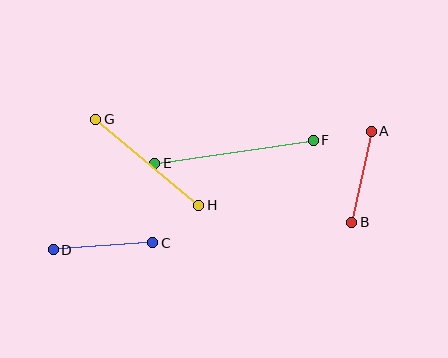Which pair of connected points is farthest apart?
Points E and F are farthest apart.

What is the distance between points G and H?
The distance is approximately 134 pixels.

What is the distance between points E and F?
The distance is approximately 160 pixels.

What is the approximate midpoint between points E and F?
The midpoint is at approximately (234, 152) pixels.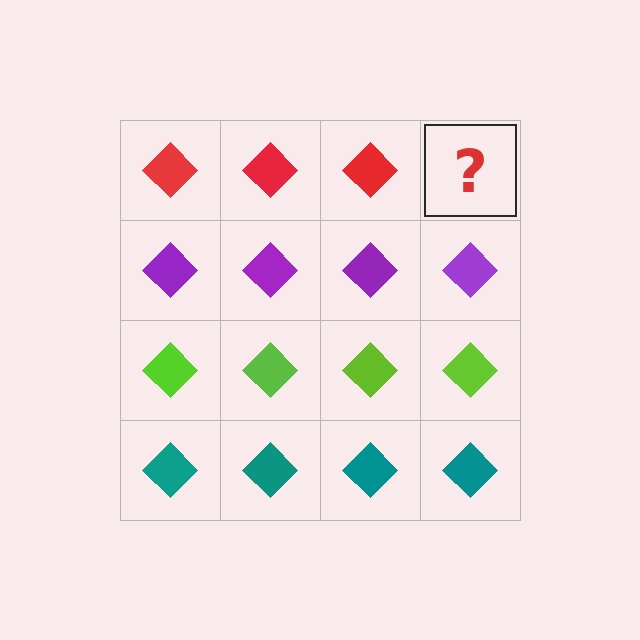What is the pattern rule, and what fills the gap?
The rule is that each row has a consistent color. The gap should be filled with a red diamond.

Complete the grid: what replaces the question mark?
The question mark should be replaced with a red diamond.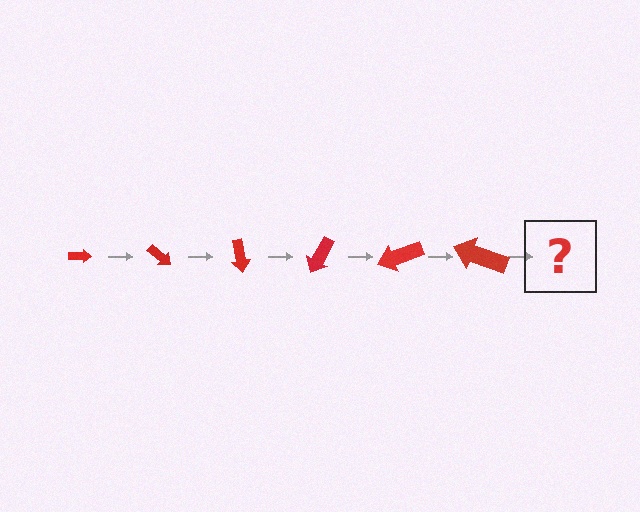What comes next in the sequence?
The next element should be an arrow, larger than the previous one and rotated 240 degrees from the start.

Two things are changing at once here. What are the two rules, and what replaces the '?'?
The two rules are that the arrow grows larger each step and it rotates 40 degrees each step. The '?' should be an arrow, larger than the previous one and rotated 240 degrees from the start.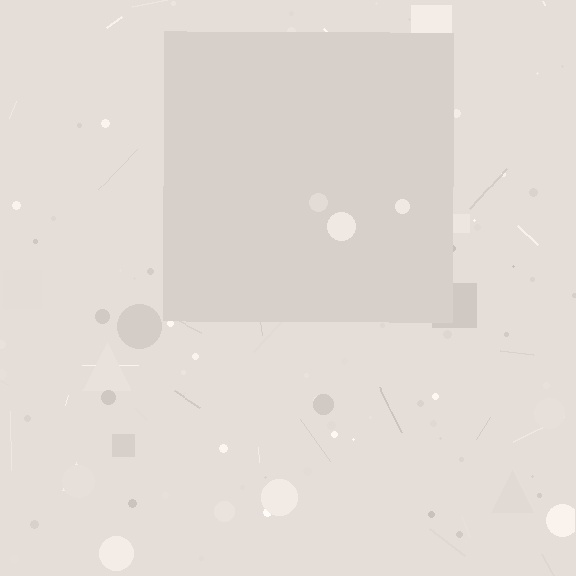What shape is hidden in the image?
A square is hidden in the image.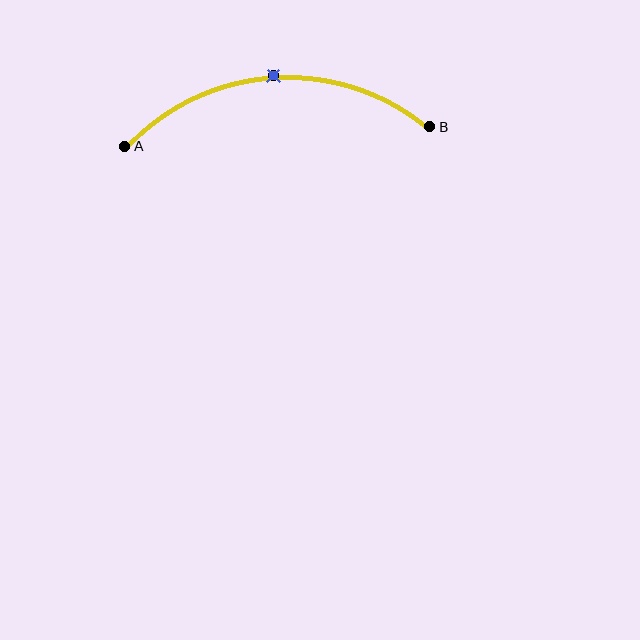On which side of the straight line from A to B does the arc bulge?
The arc bulges above the straight line connecting A and B.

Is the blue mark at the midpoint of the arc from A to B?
Yes. The blue mark lies on the arc at equal arc-length from both A and B — it is the arc midpoint.